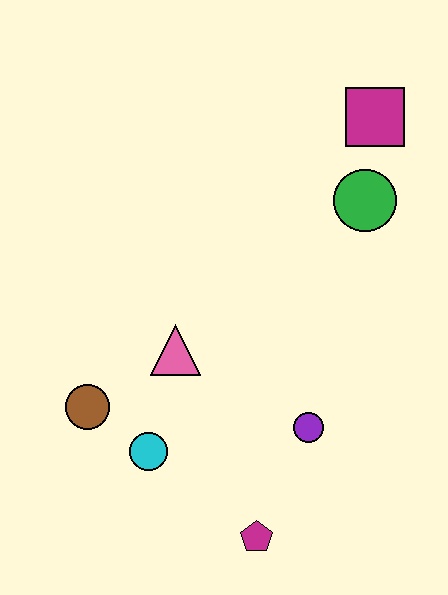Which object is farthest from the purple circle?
The magenta square is farthest from the purple circle.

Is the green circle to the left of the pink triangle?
No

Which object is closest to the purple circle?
The magenta pentagon is closest to the purple circle.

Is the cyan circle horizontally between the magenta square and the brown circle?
Yes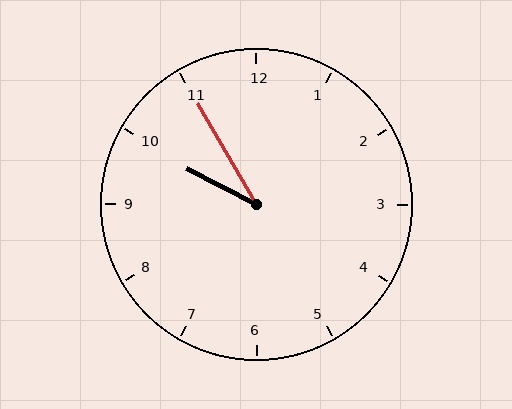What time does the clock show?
9:55.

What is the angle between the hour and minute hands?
Approximately 32 degrees.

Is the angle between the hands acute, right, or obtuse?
It is acute.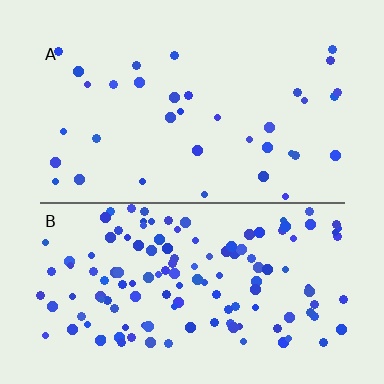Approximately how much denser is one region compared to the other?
Approximately 3.8× — region B over region A.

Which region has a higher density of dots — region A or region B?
B (the bottom).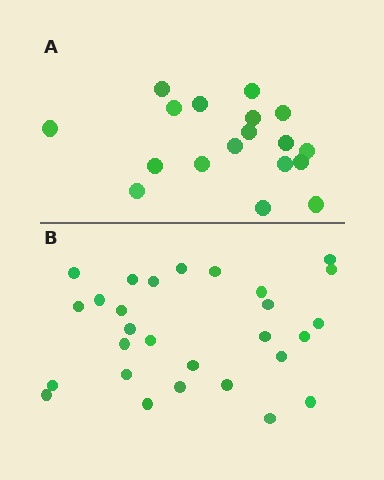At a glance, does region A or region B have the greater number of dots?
Region B (the bottom region) has more dots.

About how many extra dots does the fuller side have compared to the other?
Region B has roughly 10 or so more dots than region A.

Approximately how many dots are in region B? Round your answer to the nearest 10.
About 30 dots. (The exact count is 28, which rounds to 30.)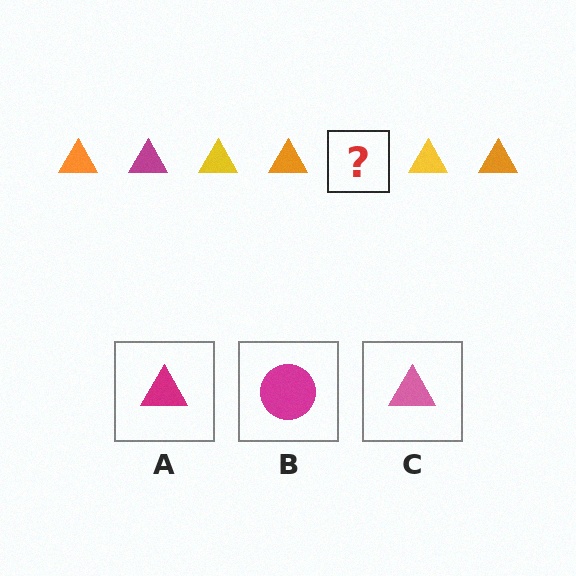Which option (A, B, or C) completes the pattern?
A.